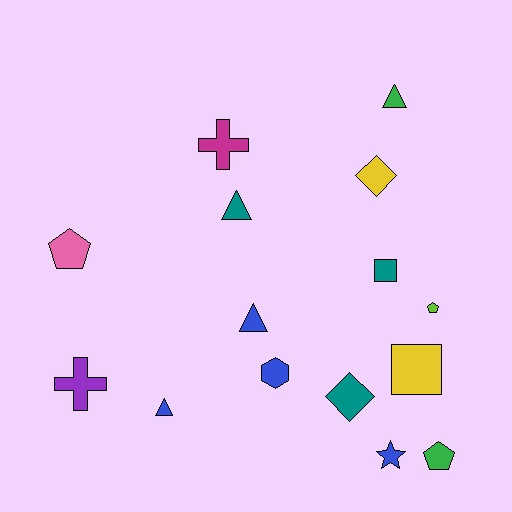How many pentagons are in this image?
There are 3 pentagons.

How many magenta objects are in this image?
There is 1 magenta object.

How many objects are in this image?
There are 15 objects.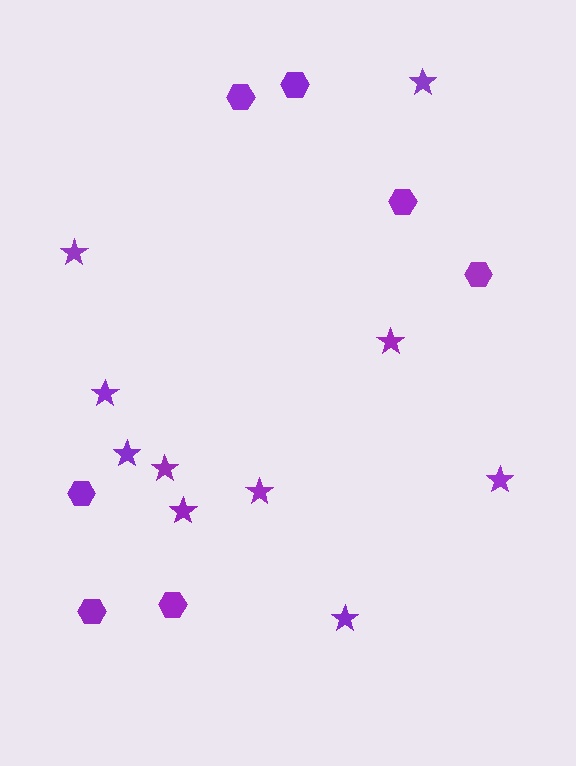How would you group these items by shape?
There are 2 groups: one group of hexagons (7) and one group of stars (10).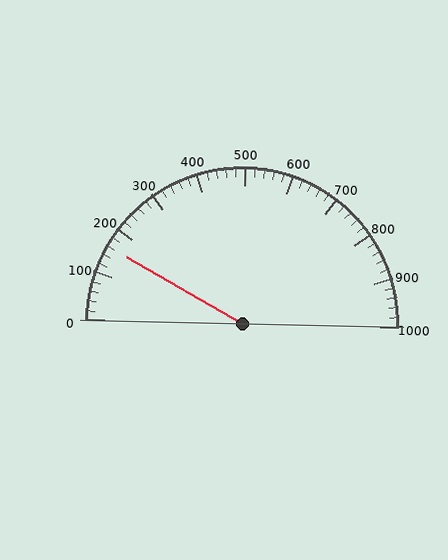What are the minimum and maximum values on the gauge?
The gauge ranges from 0 to 1000.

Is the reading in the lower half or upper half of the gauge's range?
The reading is in the lower half of the range (0 to 1000).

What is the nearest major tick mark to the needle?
The nearest major tick mark is 200.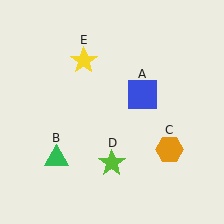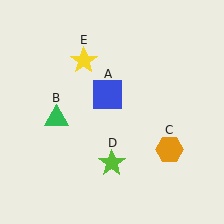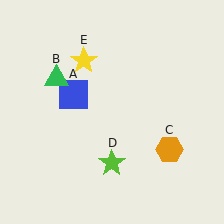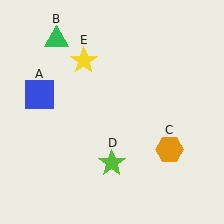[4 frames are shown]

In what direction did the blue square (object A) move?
The blue square (object A) moved left.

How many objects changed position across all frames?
2 objects changed position: blue square (object A), green triangle (object B).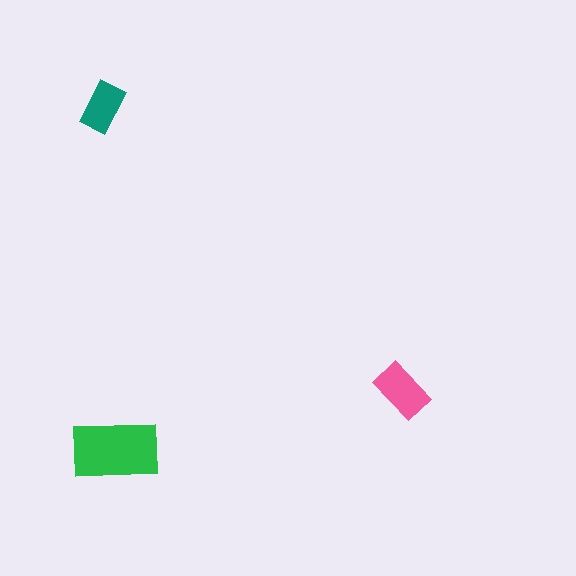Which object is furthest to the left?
The teal rectangle is leftmost.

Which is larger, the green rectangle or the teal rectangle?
The green one.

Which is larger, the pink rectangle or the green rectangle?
The green one.